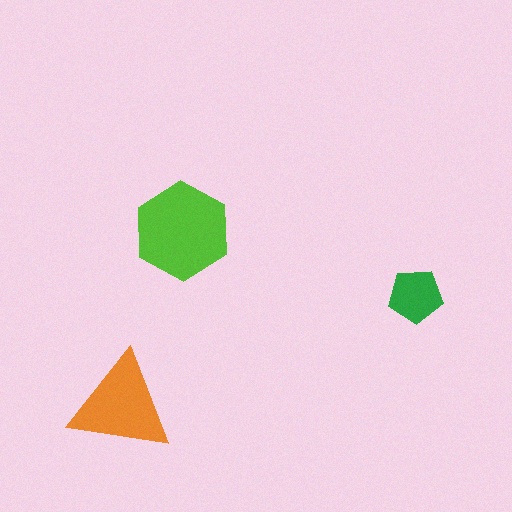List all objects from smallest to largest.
The green pentagon, the orange triangle, the lime hexagon.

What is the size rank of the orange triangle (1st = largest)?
2nd.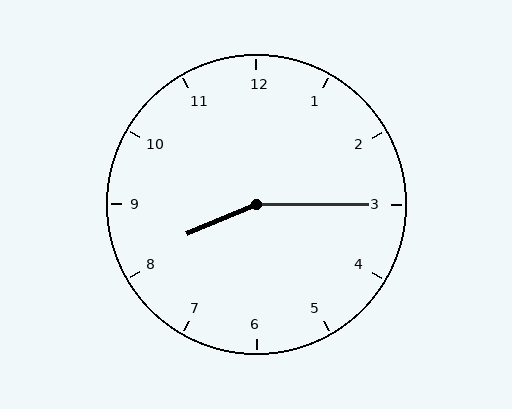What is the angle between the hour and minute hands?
Approximately 158 degrees.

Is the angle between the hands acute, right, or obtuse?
It is obtuse.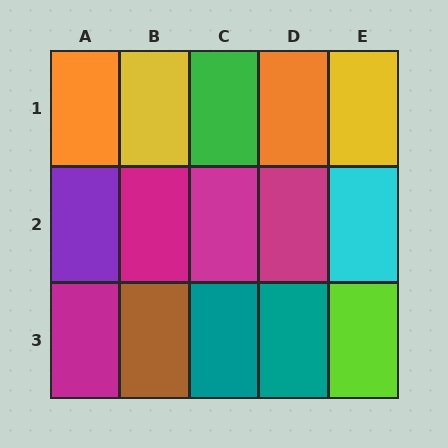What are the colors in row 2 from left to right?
Purple, magenta, magenta, magenta, cyan.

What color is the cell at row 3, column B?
Brown.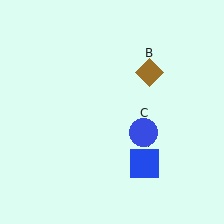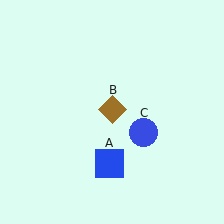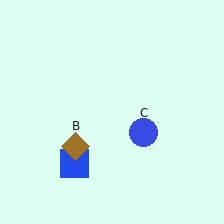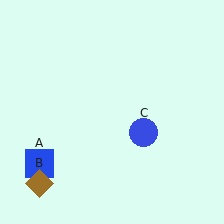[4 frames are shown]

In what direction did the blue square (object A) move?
The blue square (object A) moved left.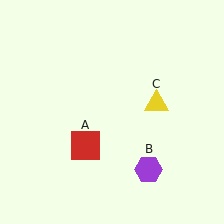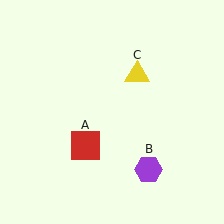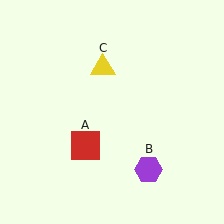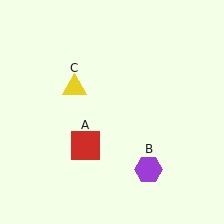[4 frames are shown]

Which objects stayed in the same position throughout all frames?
Red square (object A) and purple hexagon (object B) remained stationary.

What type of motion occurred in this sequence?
The yellow triangle (object C) rotated counterclockwise around the center of the scene.